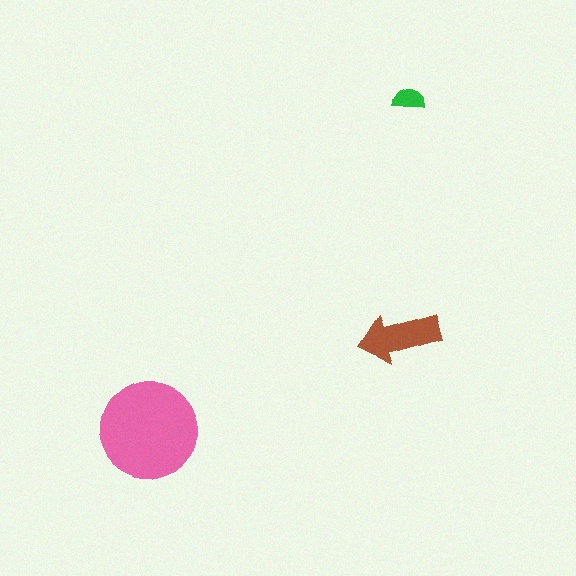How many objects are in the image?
There are 3 objects in the image.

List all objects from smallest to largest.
The green semicircle, the brown arrow, the pink circle.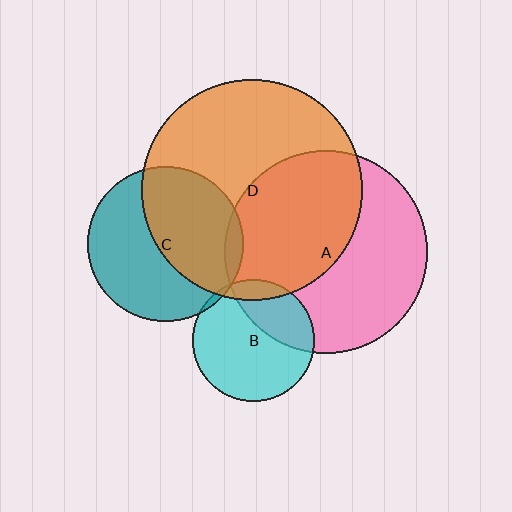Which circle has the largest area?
Circle D (orange).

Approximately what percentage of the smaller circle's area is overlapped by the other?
Approximately 5%.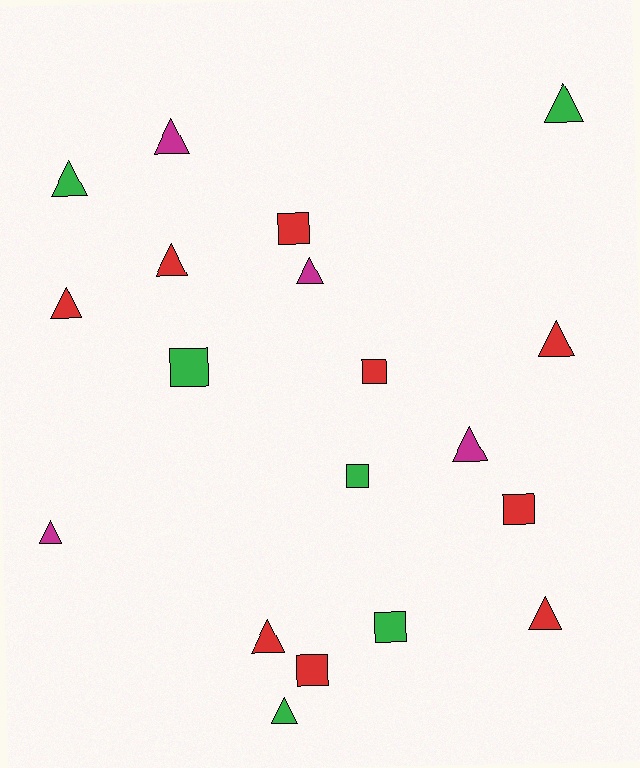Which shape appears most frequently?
Triangle, with 12 objects.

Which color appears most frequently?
Red, with 9 objects.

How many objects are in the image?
There are 19 objects.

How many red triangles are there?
There are 5 red triangles.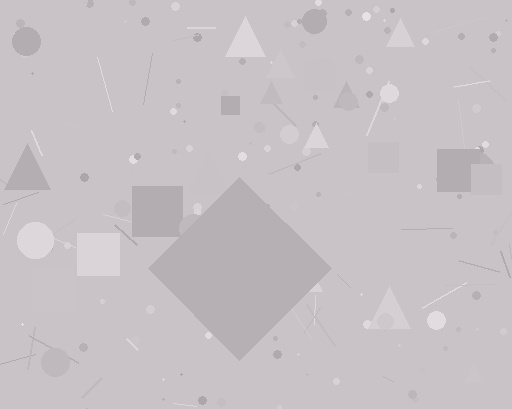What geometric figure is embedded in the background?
A diamond is embedded in the background.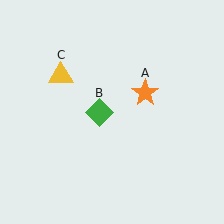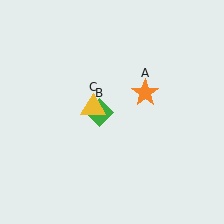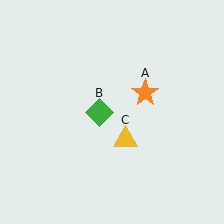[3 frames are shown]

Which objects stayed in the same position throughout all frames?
Orange star (object A) and green diamond (object B) remained stationary.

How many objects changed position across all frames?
1 object changed position: yellow triangle (object C).